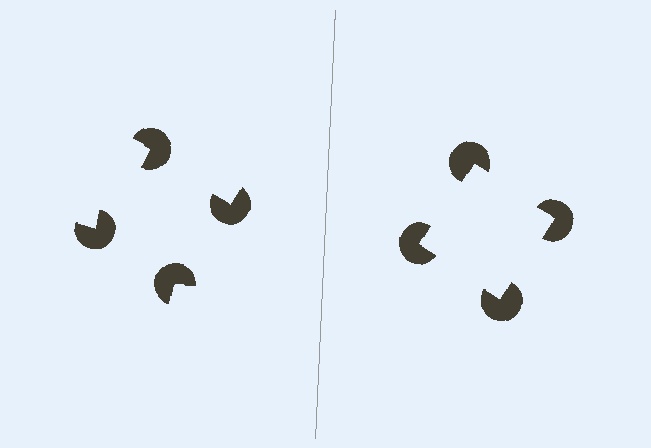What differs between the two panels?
The pac-man discs are positioned identically on both sides; only the wedge orientations differ. On the right they align to a square; on the left they are misaligned.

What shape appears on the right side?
An illusory square.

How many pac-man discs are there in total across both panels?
8 — 4 on each side.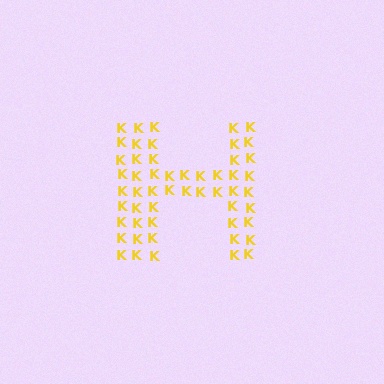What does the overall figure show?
The overall figure shows the letter H.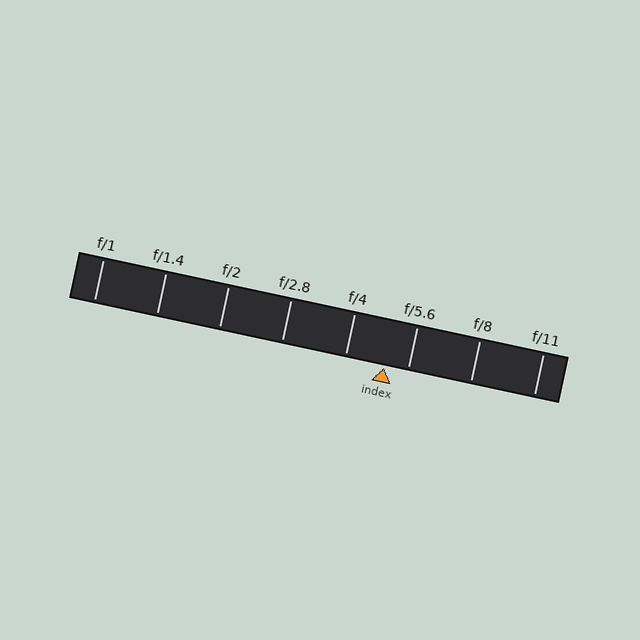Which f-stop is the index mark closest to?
The index mark is closest to f/5.6.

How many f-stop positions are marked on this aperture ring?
There are 8 f-stop positions marked.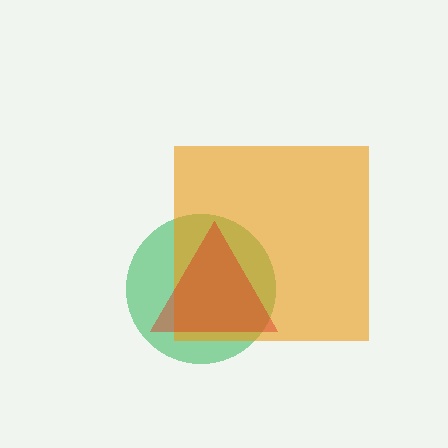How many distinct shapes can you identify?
There are 3 distinct shapes: a green circle, an orange square, a red triangle.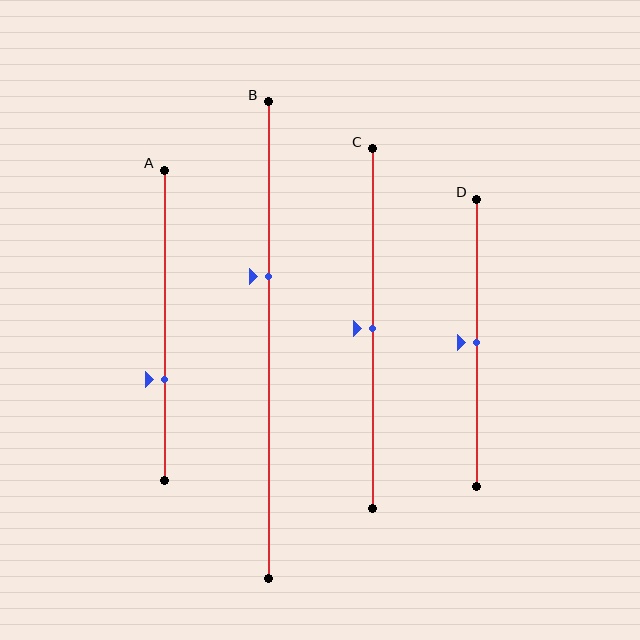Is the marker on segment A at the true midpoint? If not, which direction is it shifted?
No, the marker on segment A is shifted downward by about 17% of the segment length.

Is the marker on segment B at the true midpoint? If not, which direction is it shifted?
No, the marker on segment B is shifted upward by about 13% of the segment length.